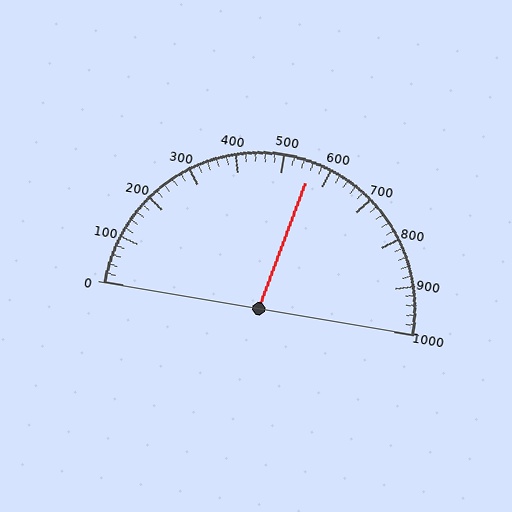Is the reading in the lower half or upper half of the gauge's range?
The reading is in the upper half of the range (0 to 1000).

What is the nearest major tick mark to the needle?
The nearest major tick mark is 600.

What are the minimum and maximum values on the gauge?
The gauge ranges from 0 to 1000.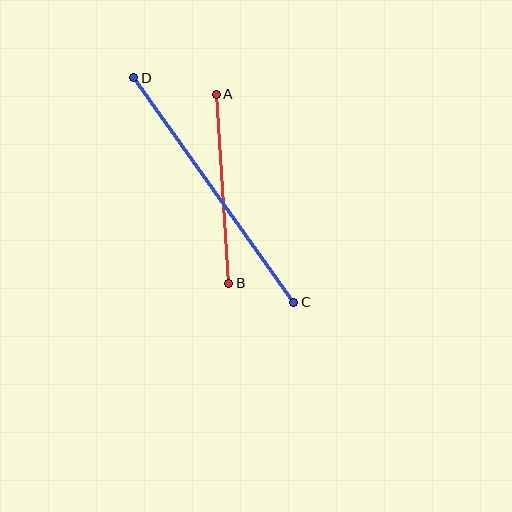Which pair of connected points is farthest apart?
Points C and D are farthest apart.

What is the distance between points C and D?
The distance is approximately 276 pixels.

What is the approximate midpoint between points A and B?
The midpoint is at approximately (222, 189) pixels.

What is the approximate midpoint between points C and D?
The midpoint is at approximately (214, 190) pixels.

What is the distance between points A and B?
The distance is approximately 189 pixels.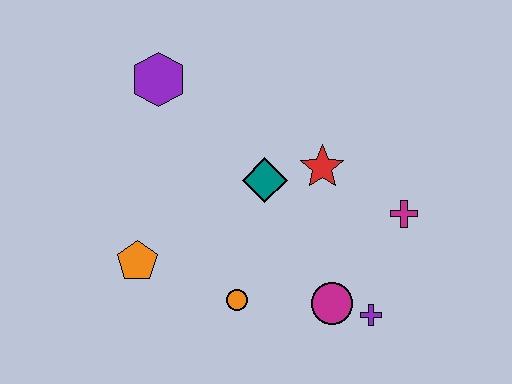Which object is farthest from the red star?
The orange pentagon is farthest from the red star.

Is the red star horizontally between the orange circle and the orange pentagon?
No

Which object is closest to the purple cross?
The magenta circle is closest to the purple cross.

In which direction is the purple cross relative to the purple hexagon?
The purple cross is below the purple hexagon.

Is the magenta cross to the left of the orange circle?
No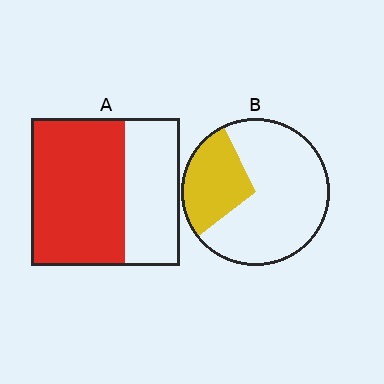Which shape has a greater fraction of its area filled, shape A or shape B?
Shape A.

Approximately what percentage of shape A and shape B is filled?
A is approximately 65% and B is approximately 30%.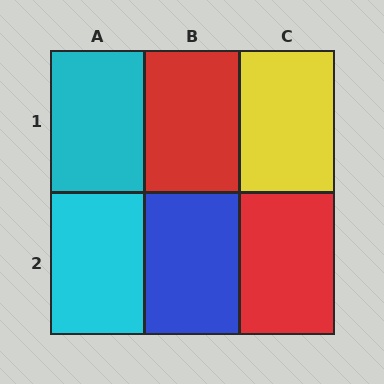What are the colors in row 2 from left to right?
Cyan, blue, red.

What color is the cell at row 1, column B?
Red.